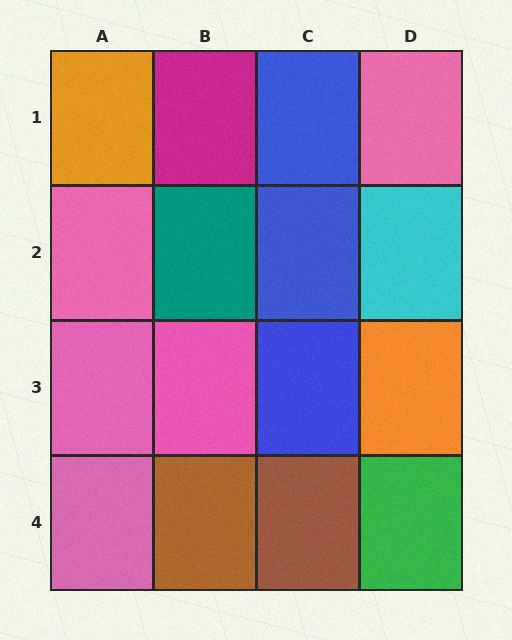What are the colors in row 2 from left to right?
Pink, teal, blue, cyan.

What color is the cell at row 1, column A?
Orange.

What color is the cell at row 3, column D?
Orange.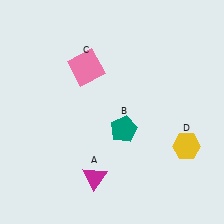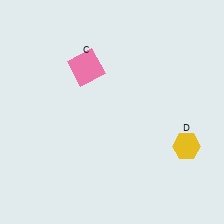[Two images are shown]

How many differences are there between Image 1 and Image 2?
There are 2 differences between the two images.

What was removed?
The magenta triangle (A), the teal pentagon (B) were removed in Image 2.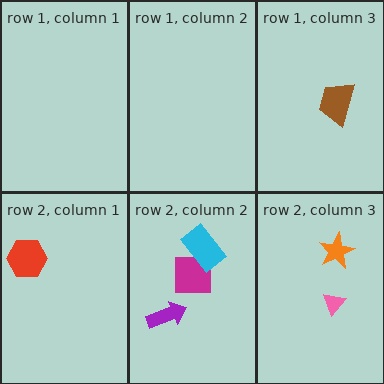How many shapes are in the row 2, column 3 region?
2.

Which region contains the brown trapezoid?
The row 1, column 3 region.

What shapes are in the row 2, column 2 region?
The magenta square, the cyan rectangle, the purple arrow.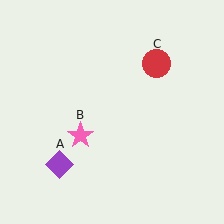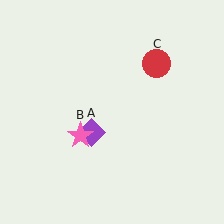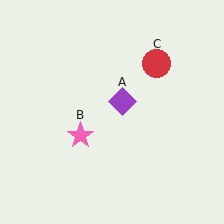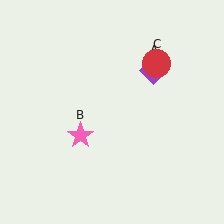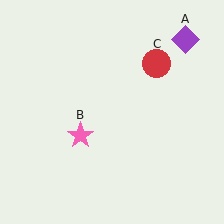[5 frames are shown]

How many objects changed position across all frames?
1 object changed position: purple diamond (object A).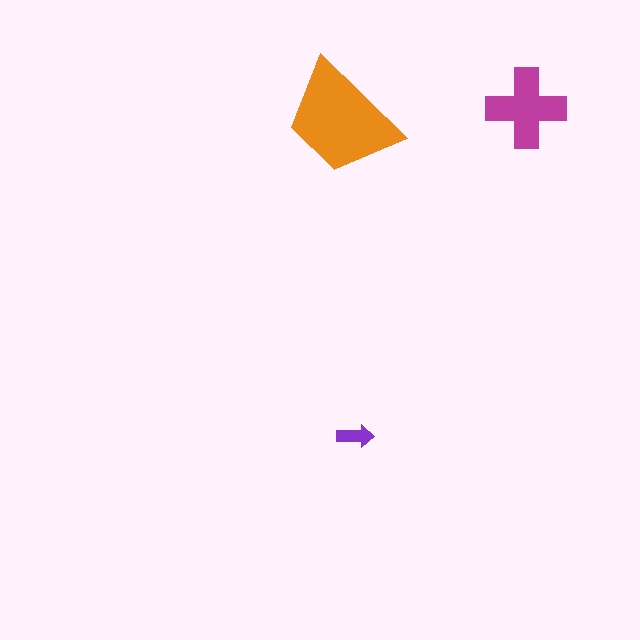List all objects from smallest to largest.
The purple arrow, the magenta cross, the orange trapezoid.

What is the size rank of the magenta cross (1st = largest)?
2nd.